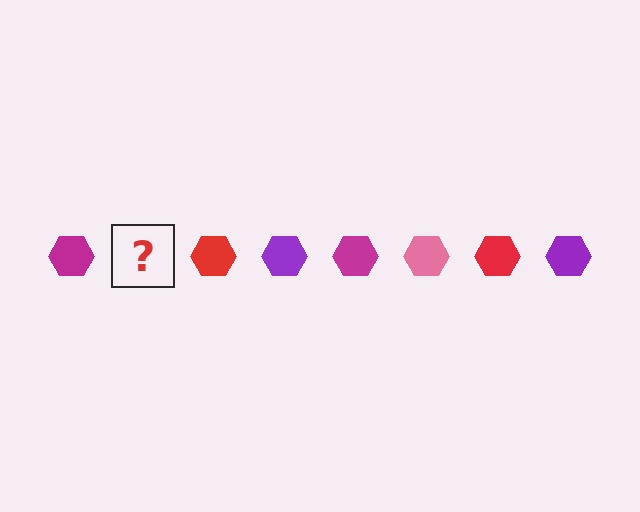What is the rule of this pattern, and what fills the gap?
The rule is that the pattern cycles through magenta, pink, red, purple hexagons. The gap should be filled with a pink hexagon.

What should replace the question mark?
The question mark should be replaced with a pink hexagon.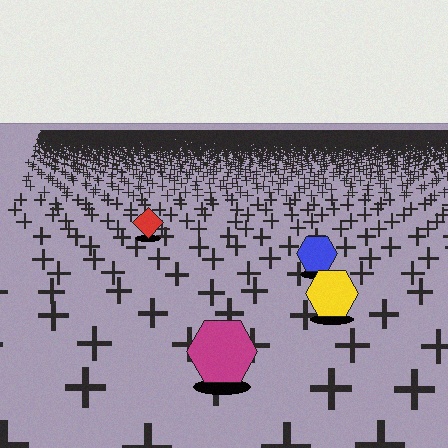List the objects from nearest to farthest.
From nearest to farthest: the magenta hexagon, the yellow hexagon, the blue hexagon, the red diamond.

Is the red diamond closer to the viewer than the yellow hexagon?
No. The yellow hexagon is closer — you can tell from the texture gradient: the ground texture is coarser near it.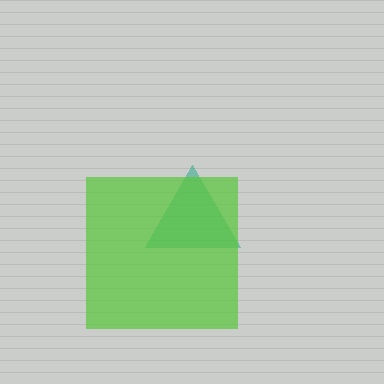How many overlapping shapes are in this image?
There are 2 overlapping shapes in the image.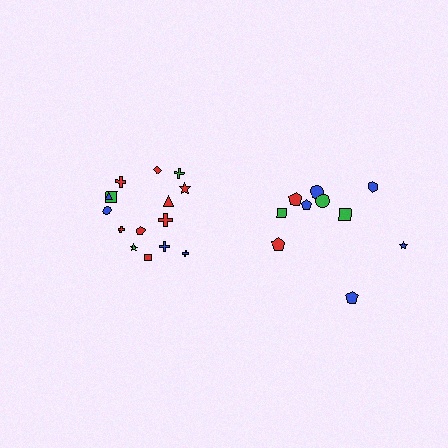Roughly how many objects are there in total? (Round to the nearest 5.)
Roughly 25 objects in total.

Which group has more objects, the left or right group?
The left group.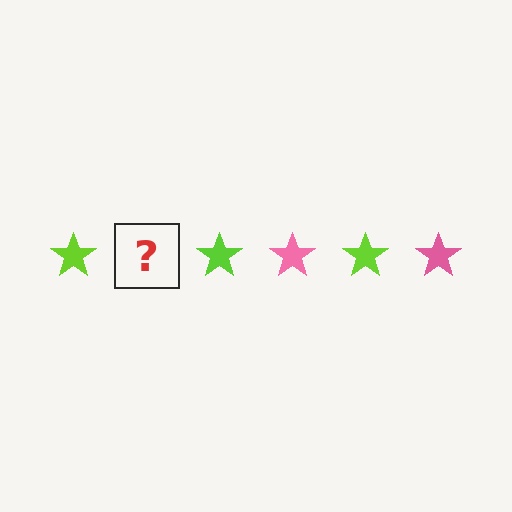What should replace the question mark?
The question mark should be replaced with a pink star.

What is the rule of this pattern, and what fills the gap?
The rule is that the pattern cycles through lime, pink stars. The gap should be filled with a pink star.